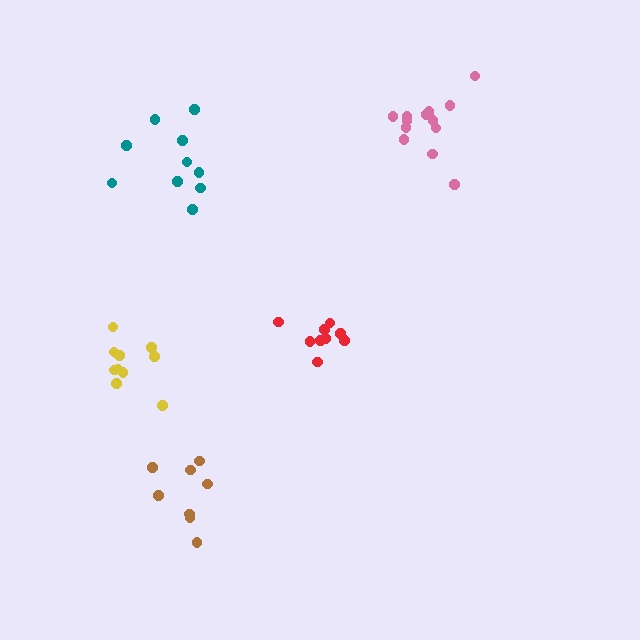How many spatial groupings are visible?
There are 5 spatial groupings.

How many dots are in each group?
Group 1: 9 dots, Group 2: 14 dots, Group 3: 10 dots, Group 4: 8 dots, Group 5: 10 dots (51 total).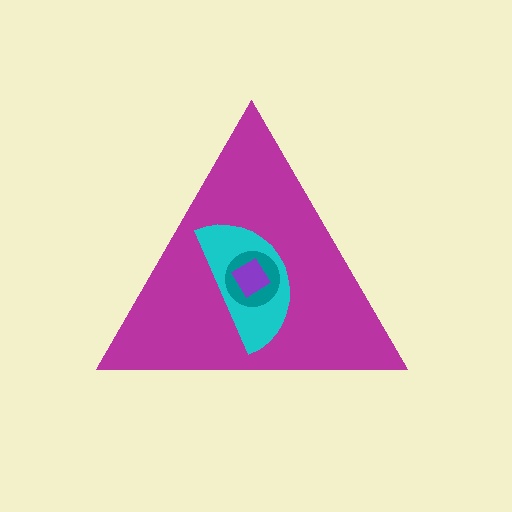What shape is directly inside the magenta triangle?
The cyan semicircle.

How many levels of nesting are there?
4.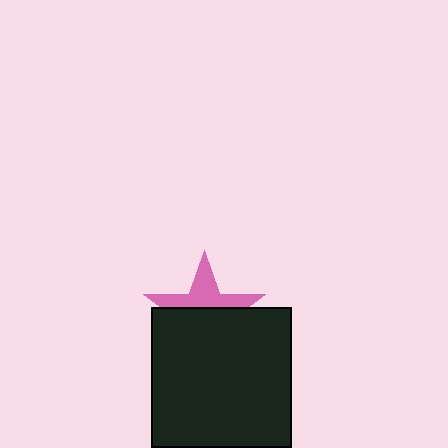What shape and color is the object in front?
The object in front is a black square.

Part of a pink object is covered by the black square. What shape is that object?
It is a star.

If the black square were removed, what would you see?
You would see the complete pink star.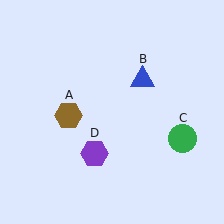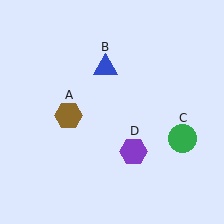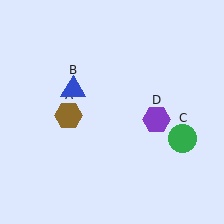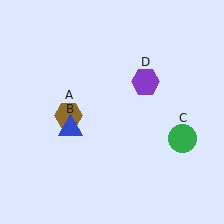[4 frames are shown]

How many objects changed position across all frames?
2 objects changed position: blue triangle (object B), purple hexagon (object D).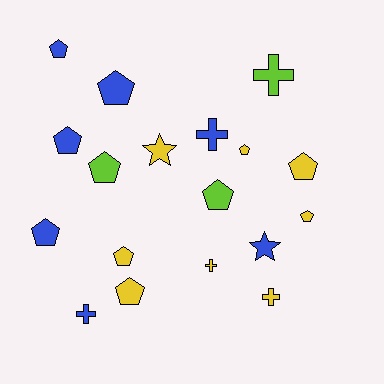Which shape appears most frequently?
Pentagon, with 11 objects.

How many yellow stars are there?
There is 1 yellow star.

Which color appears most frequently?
Yellow, with 8 objects.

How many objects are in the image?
There are 18 objects.